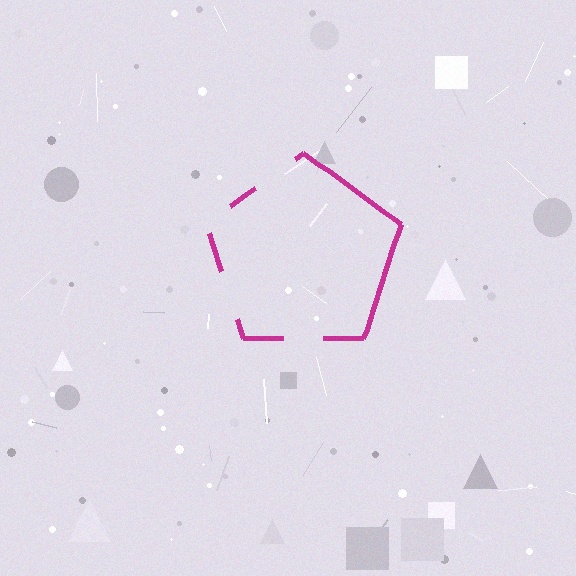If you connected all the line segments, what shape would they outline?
They would outline a pentagon.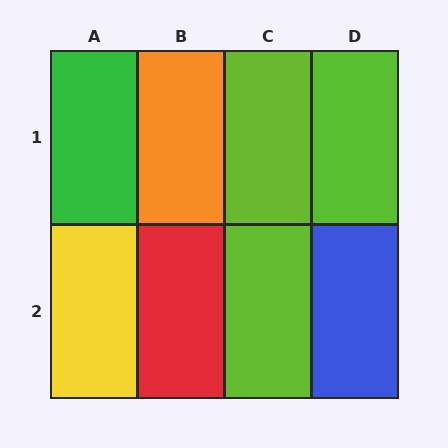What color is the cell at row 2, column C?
Lime.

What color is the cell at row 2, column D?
Blue.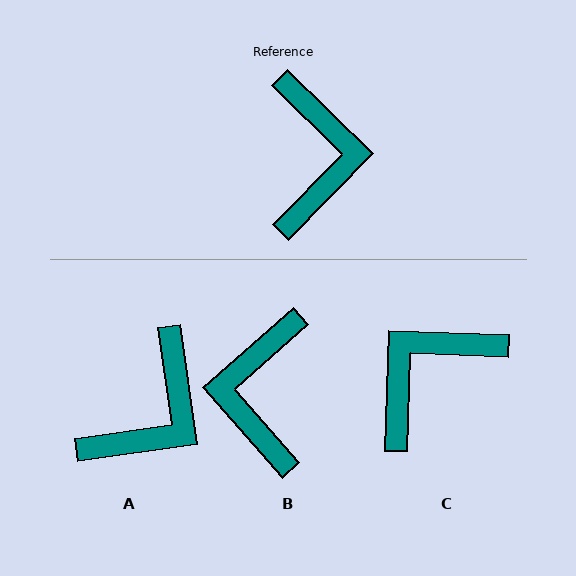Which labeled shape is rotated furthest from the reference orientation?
B, about 176 degrees away.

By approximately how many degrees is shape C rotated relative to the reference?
Approximately 132 degrees counter-clockwise.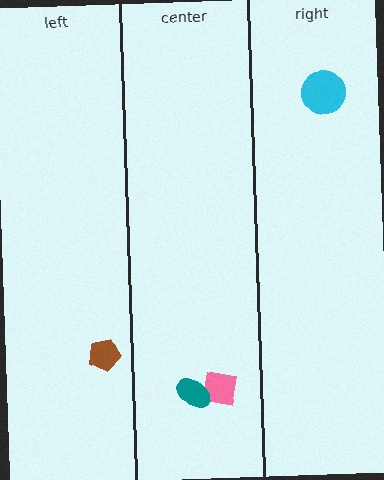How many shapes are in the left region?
1.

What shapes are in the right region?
The cyan circle.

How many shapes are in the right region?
1.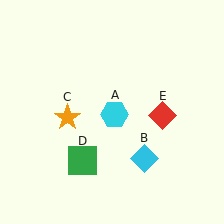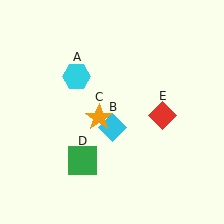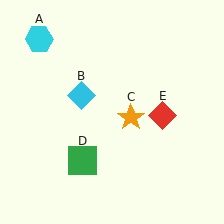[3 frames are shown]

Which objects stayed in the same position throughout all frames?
Green square (object D) and red diamond (object E) remained stationary.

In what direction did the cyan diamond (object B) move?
The cyan diamond (object B) moved up and to the left.